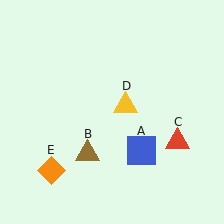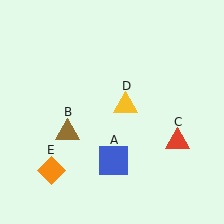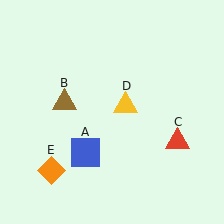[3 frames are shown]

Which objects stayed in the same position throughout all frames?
Red triangle (object C) and yellow triangle (object D) and orange diamond (object E) remained stationary.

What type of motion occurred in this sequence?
The blue square (object A), brown triangle (object B) rotated clockwise around the center of the scene.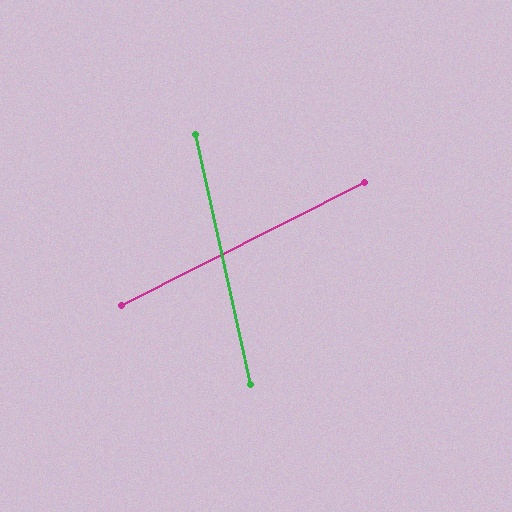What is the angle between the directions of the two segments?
Approximately 76 degrees.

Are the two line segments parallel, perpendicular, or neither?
Neither parallel nor perpendicular — they differ by about 76°.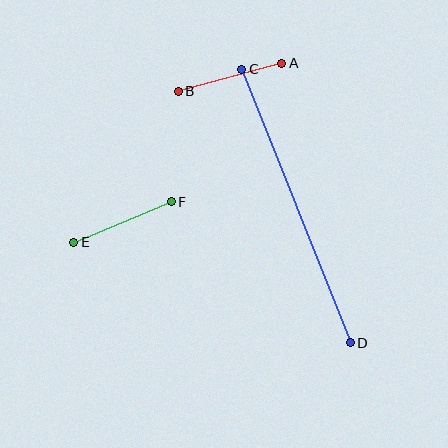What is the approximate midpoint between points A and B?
The midpoint is at approximately (230, 77) pixels.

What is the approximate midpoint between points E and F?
The midpoint is at approximately (123, 222) pixels.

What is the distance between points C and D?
The distance is approximately 294 pixels.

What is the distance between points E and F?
The distance is approximately 105 pixels.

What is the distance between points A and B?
The distance is approximately 107 pixels.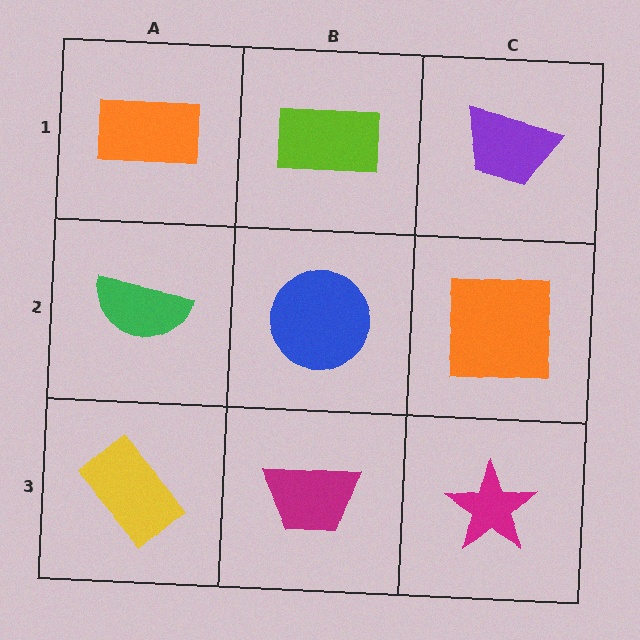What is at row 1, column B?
A lime rectangle.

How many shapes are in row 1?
3 shapes.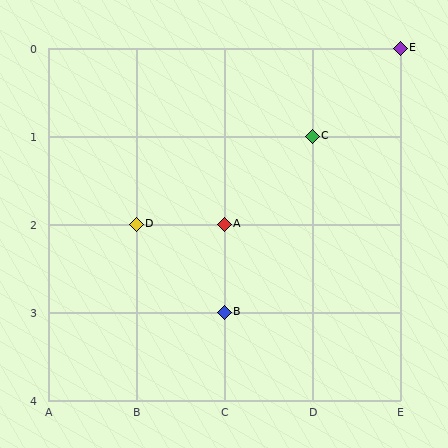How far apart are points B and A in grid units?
Points B and A are 1 row apart.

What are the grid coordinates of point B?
Point B is at grid coordinates (C, 3).